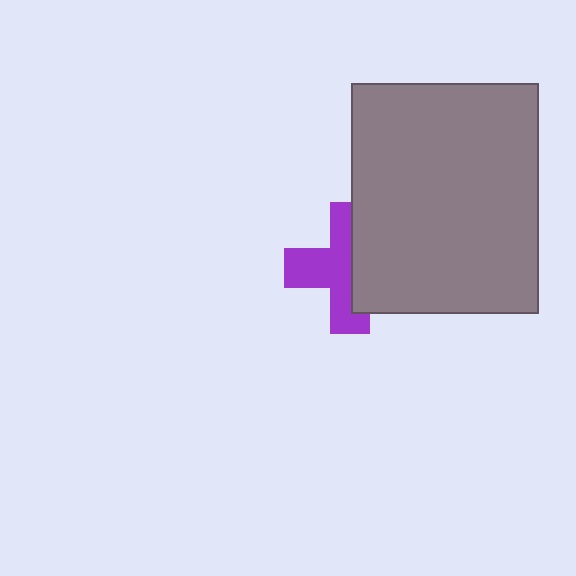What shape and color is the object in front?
The object in front is a gray rectangle.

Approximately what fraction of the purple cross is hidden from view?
Roughly 43% of the purple cross is hidden behind the gray rectangle.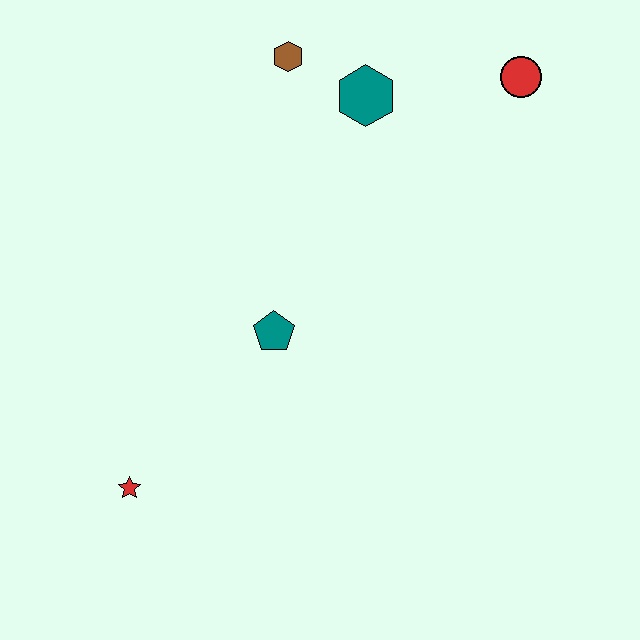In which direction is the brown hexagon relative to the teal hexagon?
The brown hexagon is to the left of the teal hexagon.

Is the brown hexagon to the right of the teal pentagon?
Yes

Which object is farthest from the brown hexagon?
The red star is farthest from the brown hexagon.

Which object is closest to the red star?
The teal pentagon is closest to the red star.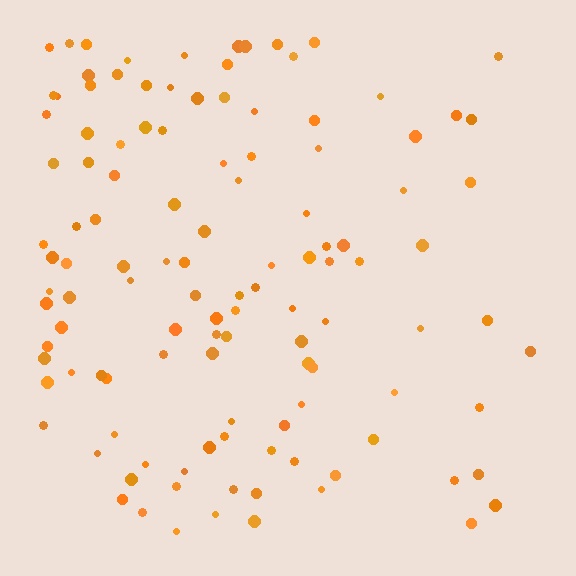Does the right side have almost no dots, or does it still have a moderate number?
Still a moderate number, just noticeably fewer than the left.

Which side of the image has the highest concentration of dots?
The left.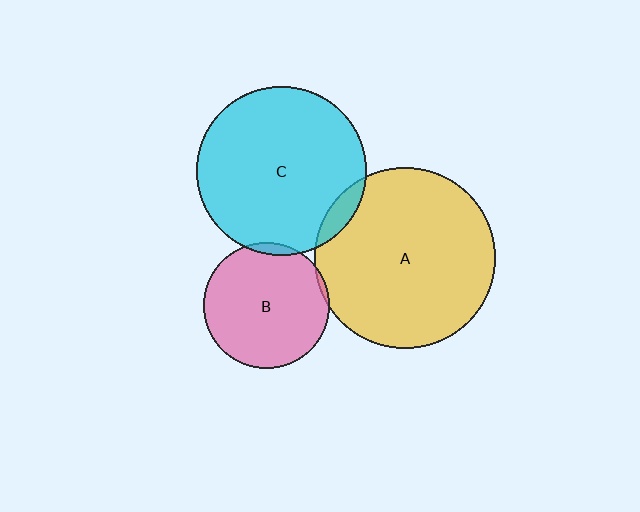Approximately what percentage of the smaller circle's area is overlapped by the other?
Approximately 5%.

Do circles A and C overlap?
Yes.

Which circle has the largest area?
Circle A (yellow).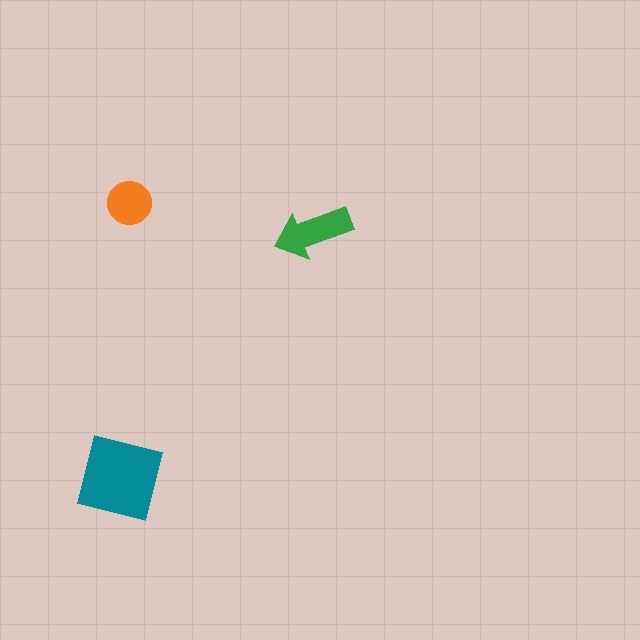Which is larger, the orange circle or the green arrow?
The green arrow.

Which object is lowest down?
The teal square is bottommost.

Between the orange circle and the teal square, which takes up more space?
The teal square.